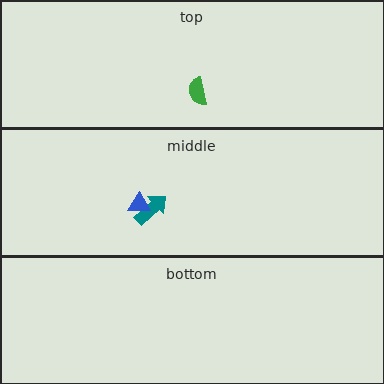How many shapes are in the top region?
1.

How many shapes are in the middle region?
2.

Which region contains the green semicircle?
The top region.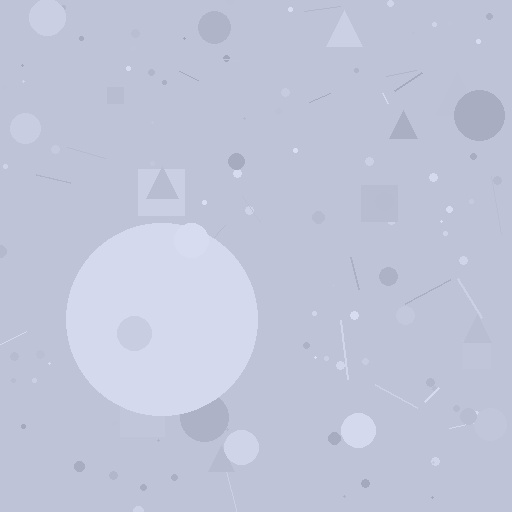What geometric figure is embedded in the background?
A circle is embedded in the background.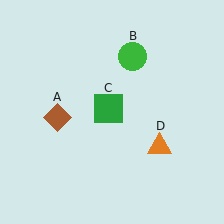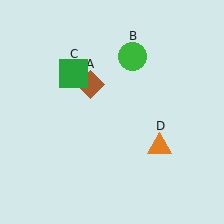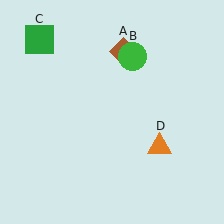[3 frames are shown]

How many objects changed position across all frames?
2 objects changed position: brown diamond (object A), green square (object C).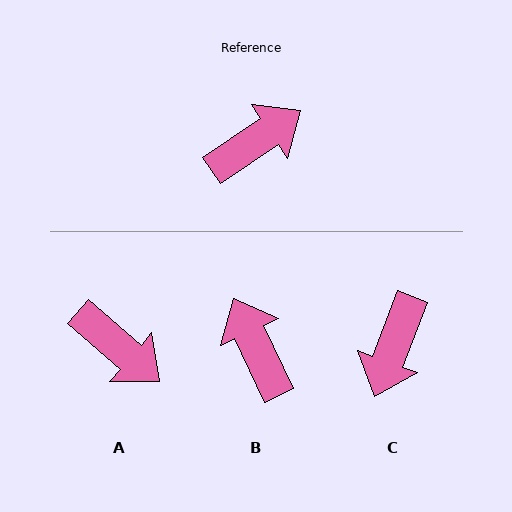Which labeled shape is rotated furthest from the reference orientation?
C, about 145 degrees away.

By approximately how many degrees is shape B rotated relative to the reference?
Approximately 81 degrees counter-clockwise.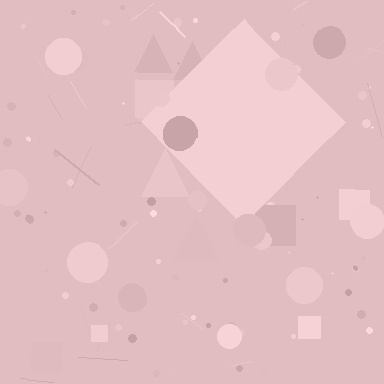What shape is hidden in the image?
A diamond is hidden in the image.